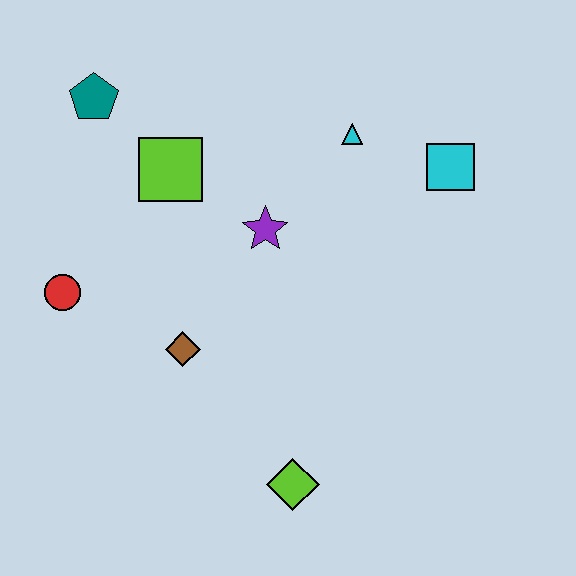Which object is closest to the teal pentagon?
The lime square is closest to the teal pentagon.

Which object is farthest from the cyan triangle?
The lime diamond is farthest from the cyan triangle.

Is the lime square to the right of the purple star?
No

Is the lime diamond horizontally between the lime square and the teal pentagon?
No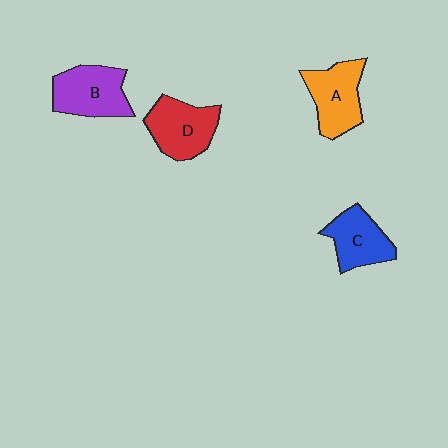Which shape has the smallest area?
Shape C (blue).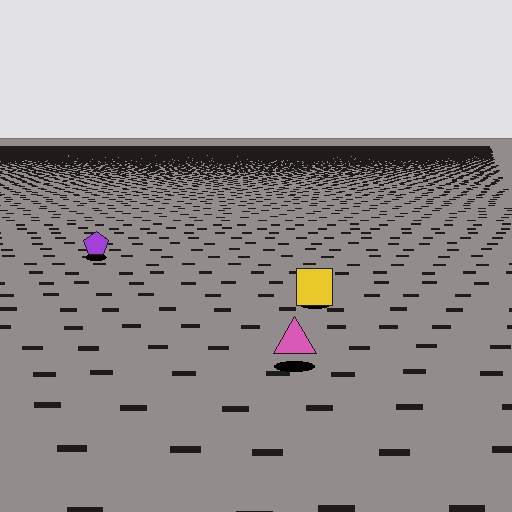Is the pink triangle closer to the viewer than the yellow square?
Yes. The pink triangle is closer — you can tell from the texture gradient: the ground texture is coarser near it.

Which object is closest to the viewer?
The pink triangle is closest. The texture marks near it are larger and more spread out.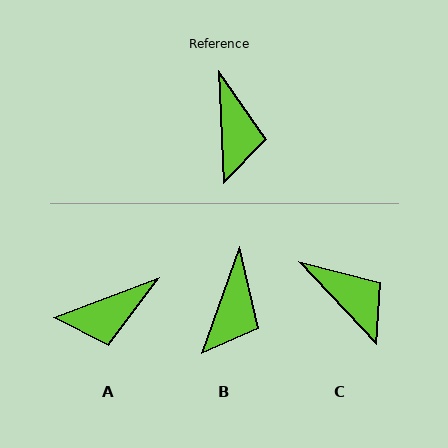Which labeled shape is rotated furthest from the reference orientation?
A, about 72 degrees away.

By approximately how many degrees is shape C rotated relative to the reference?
Approximately 41 degrees counter-clockwise.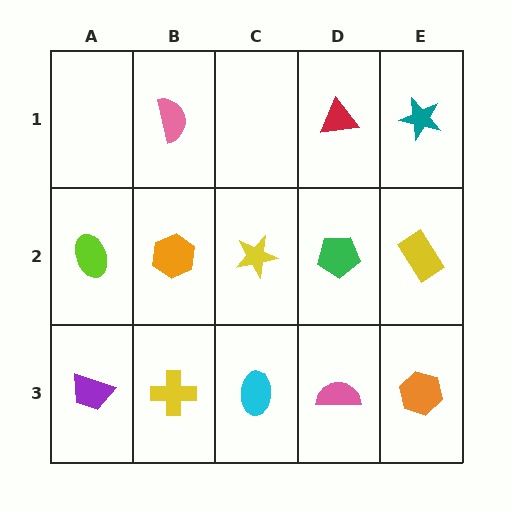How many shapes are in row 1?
3 shapes.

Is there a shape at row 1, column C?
No, that cell is empty.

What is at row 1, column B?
A pink semicircle.